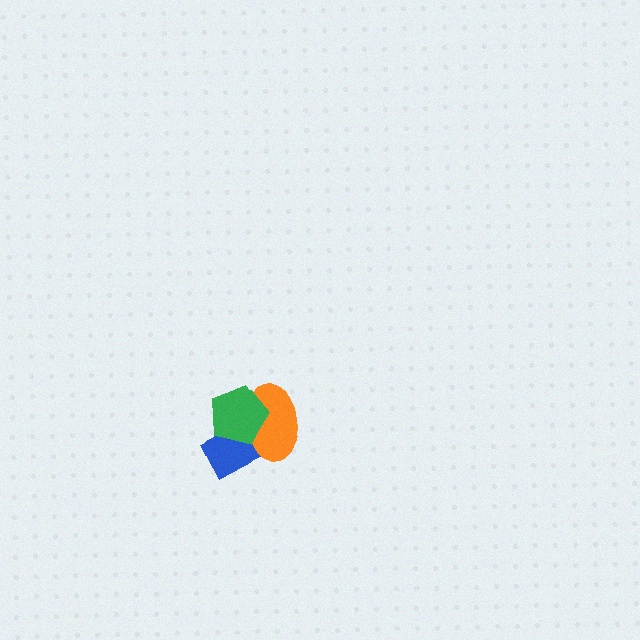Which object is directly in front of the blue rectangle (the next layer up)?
The orange ellipse is directly in front of the blue rectangle.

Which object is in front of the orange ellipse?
The green pentagon is in front of the orange ellipse.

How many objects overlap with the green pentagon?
2 objects overlap with the green pentagon.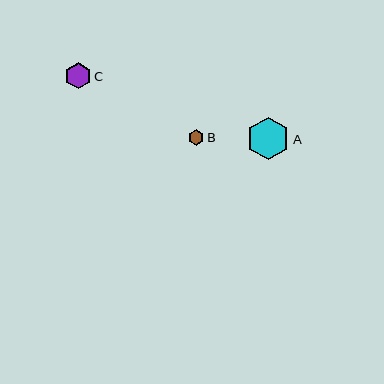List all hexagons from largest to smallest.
From largest to smallest: A, C, B.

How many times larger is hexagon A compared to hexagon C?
Hexagon A is approximately 1.7 times the size of hexagon C.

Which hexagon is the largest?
Hexagon A is the largest with a size of approximately 43 pixels.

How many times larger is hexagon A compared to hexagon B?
Hexagon A is approximately 2.7 times the size of hexagon B.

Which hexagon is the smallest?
Hexagon B is the smallest with a size of approximately 16 pixels.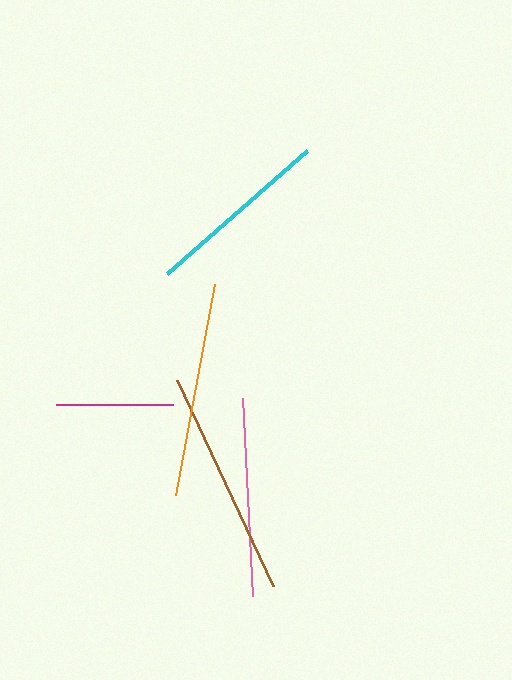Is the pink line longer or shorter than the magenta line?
The pink line is longer than the magenta line.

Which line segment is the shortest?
The magenta line is the shortest at approximately 117 pixels.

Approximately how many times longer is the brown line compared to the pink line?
The brown line is approximately 1.1 times the length of the pink line.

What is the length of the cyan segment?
The cyan segment is approximately 187 pixels long.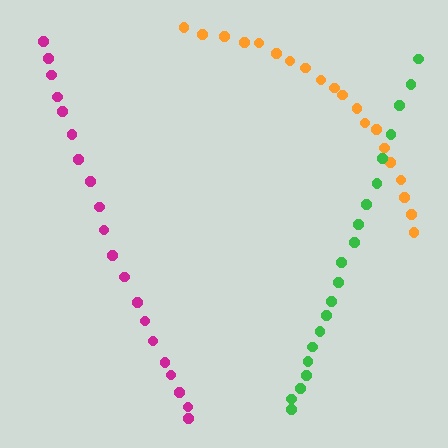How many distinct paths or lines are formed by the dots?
There are 3 distinct paths.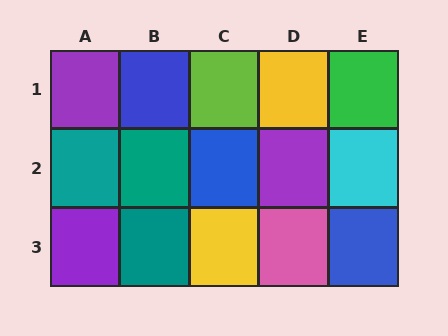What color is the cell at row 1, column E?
Green.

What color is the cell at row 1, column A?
Purple.